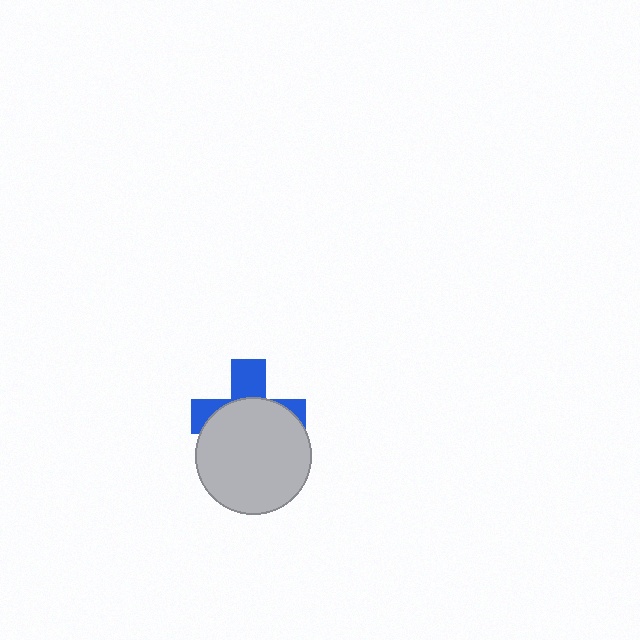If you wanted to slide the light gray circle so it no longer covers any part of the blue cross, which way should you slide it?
Slide it down — that is the most direct way to separate the two shapes.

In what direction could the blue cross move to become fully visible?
The blue cross could move up. That would shift it out from behind the light gray circle entirely.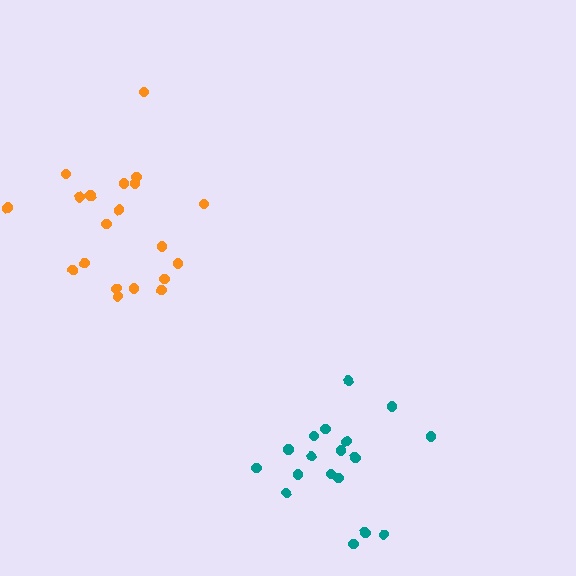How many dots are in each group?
Group 1: 18 dots, Group 2: 21 dots (39 total).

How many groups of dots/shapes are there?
There are 2 groups.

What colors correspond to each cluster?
The clusters are colored: teal, orange.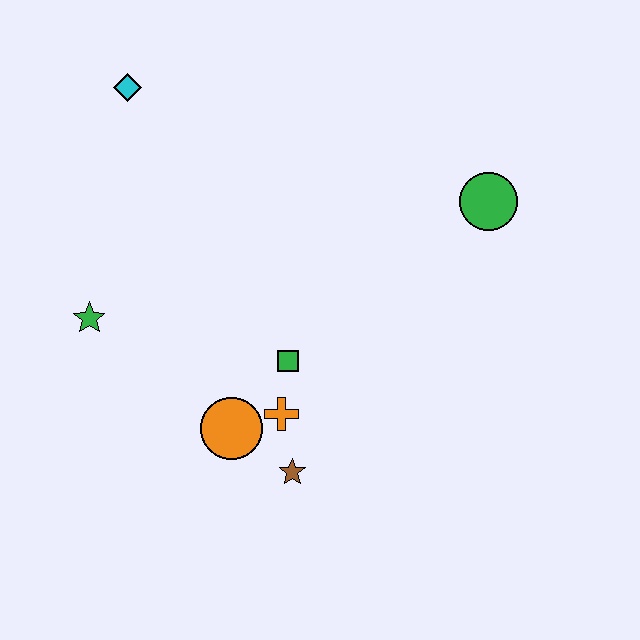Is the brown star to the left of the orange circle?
No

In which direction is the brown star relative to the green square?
The brown star is below the green square.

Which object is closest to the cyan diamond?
The green star is closest to the cyan diamond.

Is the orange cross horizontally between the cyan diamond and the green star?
No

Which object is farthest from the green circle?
The green star is farthest from the green circle.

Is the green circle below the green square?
No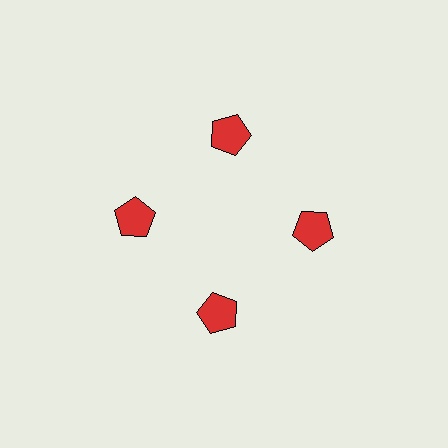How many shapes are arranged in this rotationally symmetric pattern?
There are 4 shapes, arranged in 4 groups of 1.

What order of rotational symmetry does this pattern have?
This pattern has 4-fold rotational symmetry.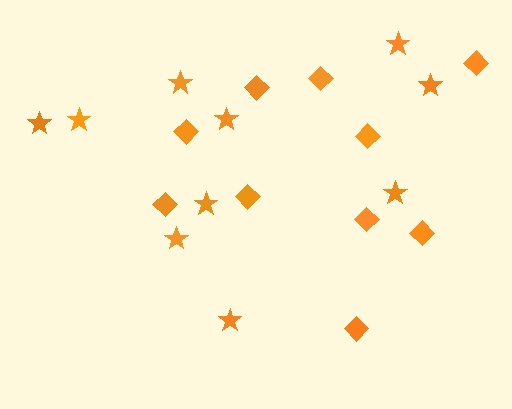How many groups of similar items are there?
There are 2 groups: one group of diamonds (10) and one group of stars (10).